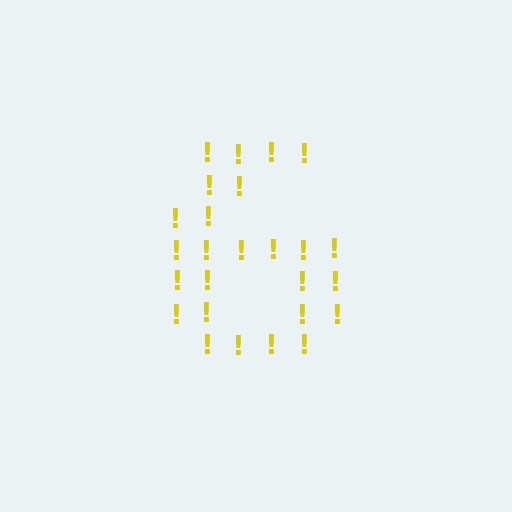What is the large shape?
The large shape is the digit 6.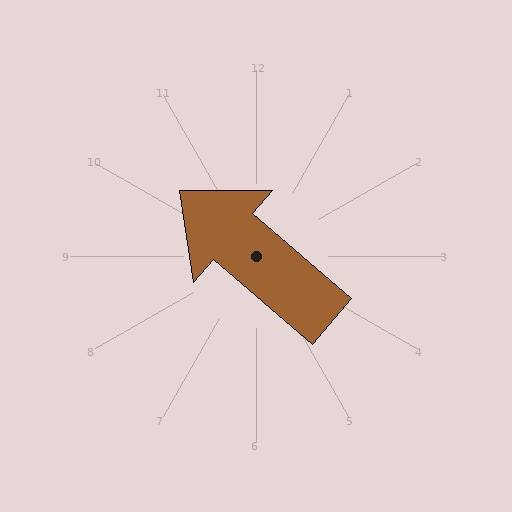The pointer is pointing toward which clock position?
Roughly 10 o'clock.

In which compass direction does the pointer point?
Northwest.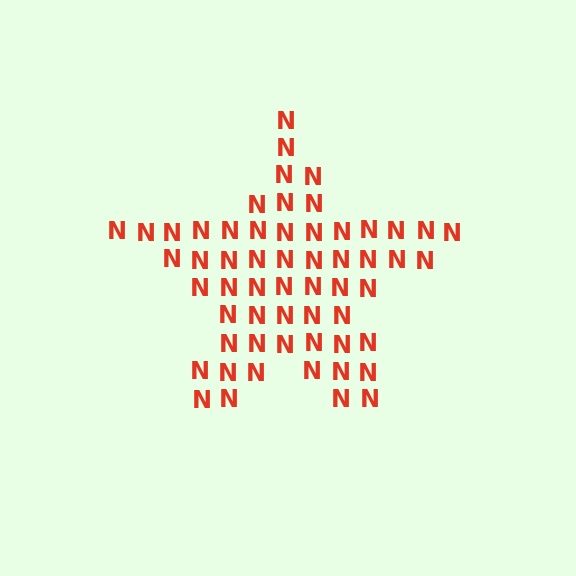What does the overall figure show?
The overall figure shows a star.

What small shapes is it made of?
It is made of small letter N's.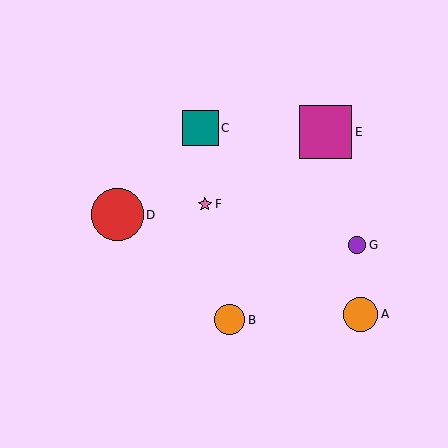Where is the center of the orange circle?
The center of the orange circle is at (230, 320).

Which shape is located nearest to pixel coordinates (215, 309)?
The orange circle (labeled B) at (230, 320) is nearest to that location.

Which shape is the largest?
The magenta square (labeled E) is the largest.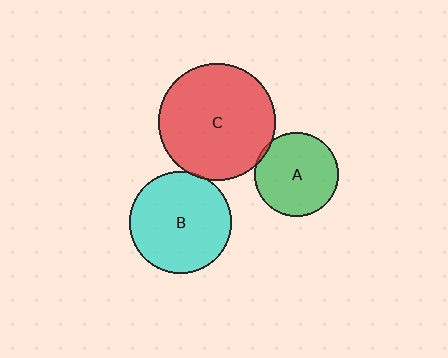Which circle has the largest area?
Circle C (red).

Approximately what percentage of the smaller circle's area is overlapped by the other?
Approximately 5%.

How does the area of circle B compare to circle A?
Approximately 1.5 times.